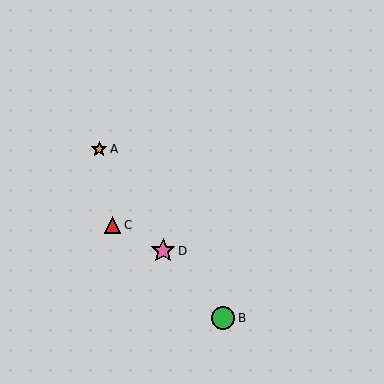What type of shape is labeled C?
Shape C is a red triangle.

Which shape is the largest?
The pink star (labeled D) is the largest.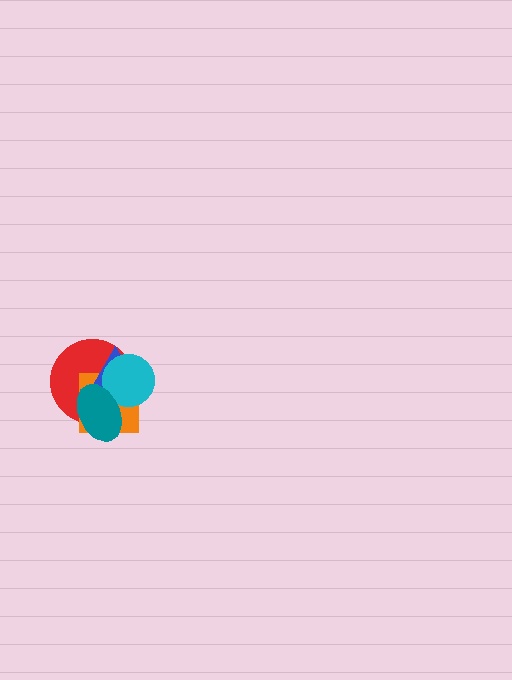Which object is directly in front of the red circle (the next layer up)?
The orange square is directly in front of the red circle.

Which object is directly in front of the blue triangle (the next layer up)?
The cyan circle is directly in front of the blue triangle.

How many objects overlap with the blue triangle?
4 objects overlap with the blue triangle.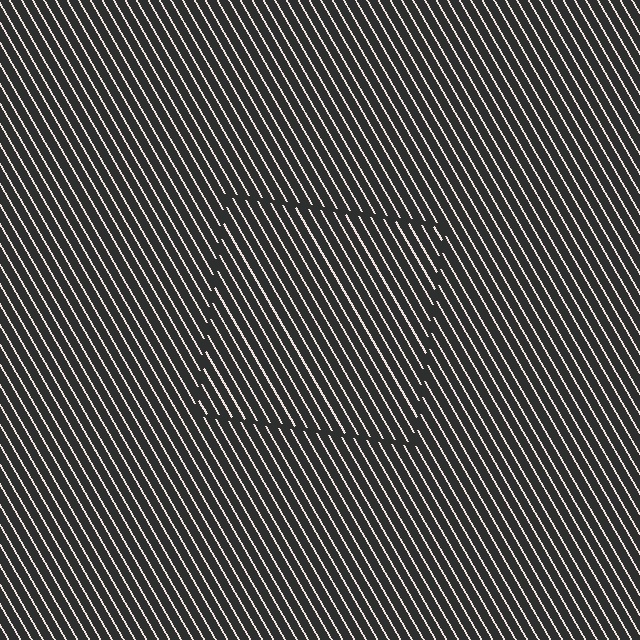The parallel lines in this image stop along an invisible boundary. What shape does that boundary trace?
An illusory square. The interior of the shape contains the same grating, shifted by half a period — the contour is defined by the phase discontinuity where line-ends from the inner and outer gratings abut.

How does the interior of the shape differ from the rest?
The interior of the shape contains the same grating, shifted by half a period — the contour is defined by the phase discontinuity where line-ends from the inner and outer gratings abut.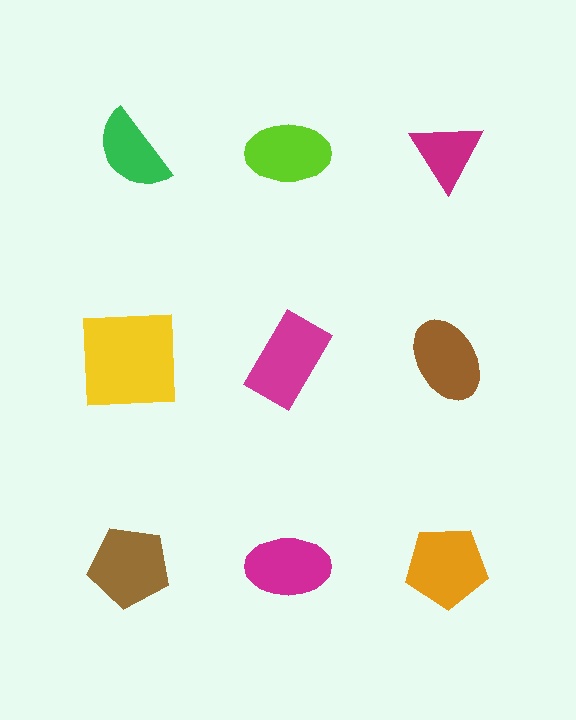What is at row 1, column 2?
A lime ellipse.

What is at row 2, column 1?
A yellow square.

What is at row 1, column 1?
A green semicircle.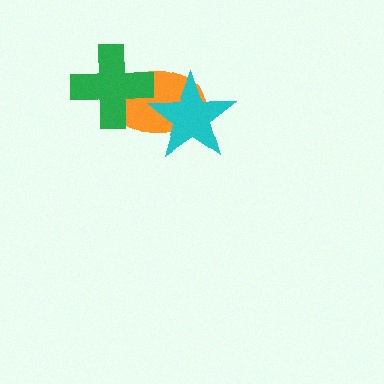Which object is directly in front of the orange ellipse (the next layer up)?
The cyan star is directly in front of the orange ellipse.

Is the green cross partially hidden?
No, no other shape covers it.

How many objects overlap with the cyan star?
1 object overlaps with the cyan star.